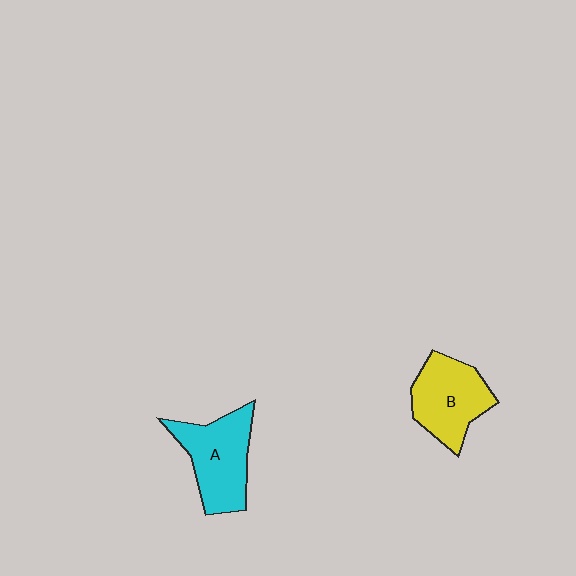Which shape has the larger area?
Shape A (cyan).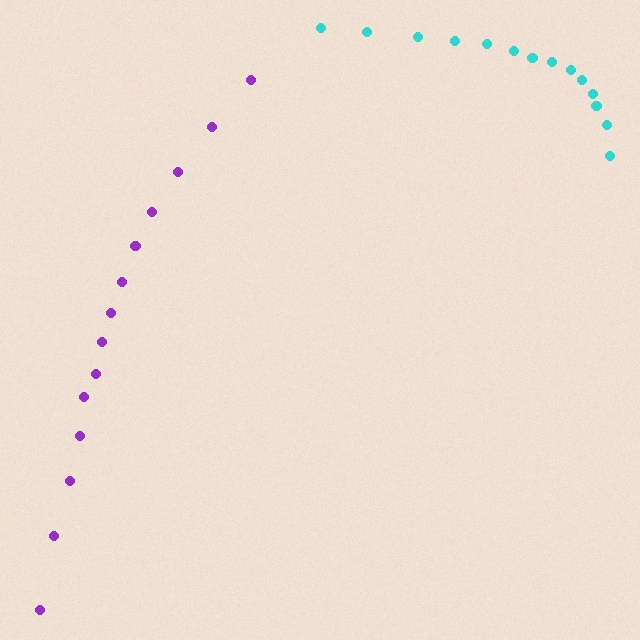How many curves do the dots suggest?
There are 2 distinct paths.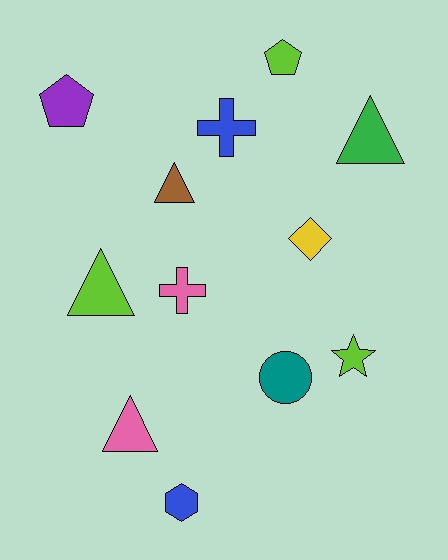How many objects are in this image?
There are 12 objects.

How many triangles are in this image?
There are 4 triangles.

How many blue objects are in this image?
There are 2 blue objects.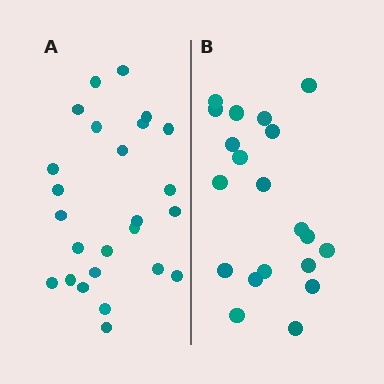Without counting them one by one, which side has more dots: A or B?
Region A (the left region) has more dots.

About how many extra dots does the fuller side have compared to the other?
Region A has about 5 more dots than region B.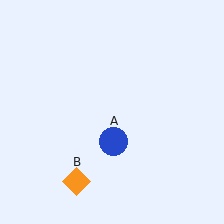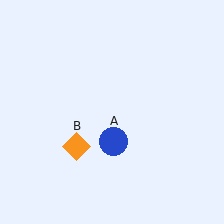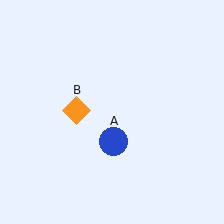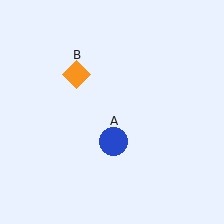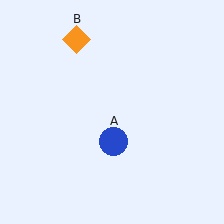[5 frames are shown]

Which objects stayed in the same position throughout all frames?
Blue circle (object A) remained stationary.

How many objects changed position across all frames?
1 object changed position: orange diamond (object B).